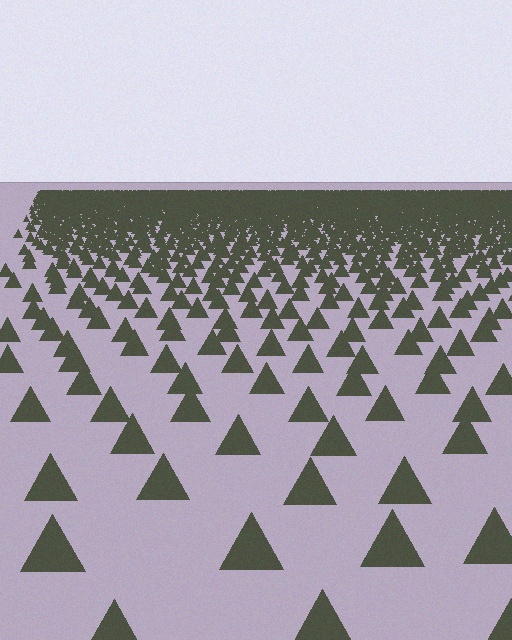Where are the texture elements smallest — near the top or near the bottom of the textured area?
Near the top.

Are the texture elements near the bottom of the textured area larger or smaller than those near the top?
Larger. Near the bottom, elements are closer to the viewer and appear at a bigger on-screen size.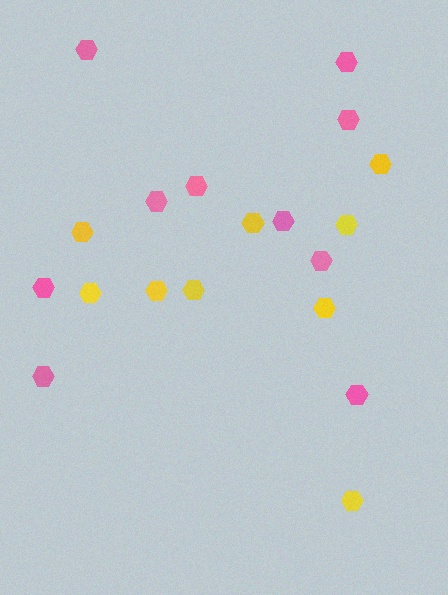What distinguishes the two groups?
There are 2 groups: one group of pink hexagons (10) and one group of yellow hexagons (9).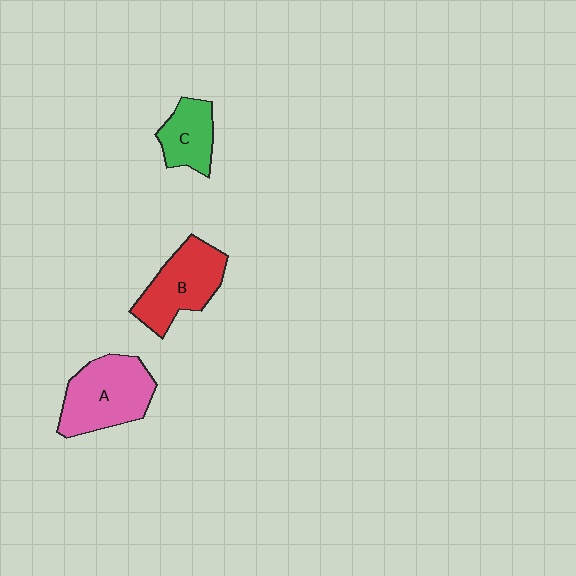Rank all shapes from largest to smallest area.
From largest to smallest: A (pink), B (red), C (green).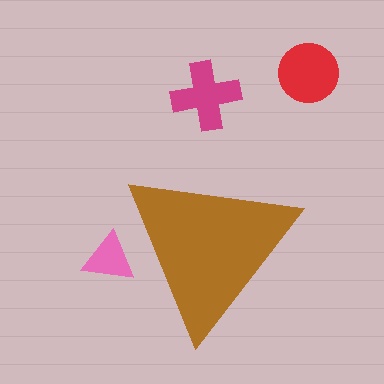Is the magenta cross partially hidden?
No, the magenta cross is fully visible.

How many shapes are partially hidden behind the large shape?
1 shape is partially hidden.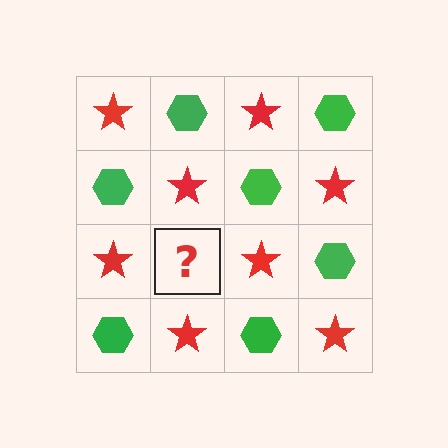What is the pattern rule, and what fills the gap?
The rule is that it alternates red star and green hexagon in a checkerboard pattern. The gap should be filled with a green hexagon.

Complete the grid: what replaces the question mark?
The question mark should be replaced with a green hexagon.